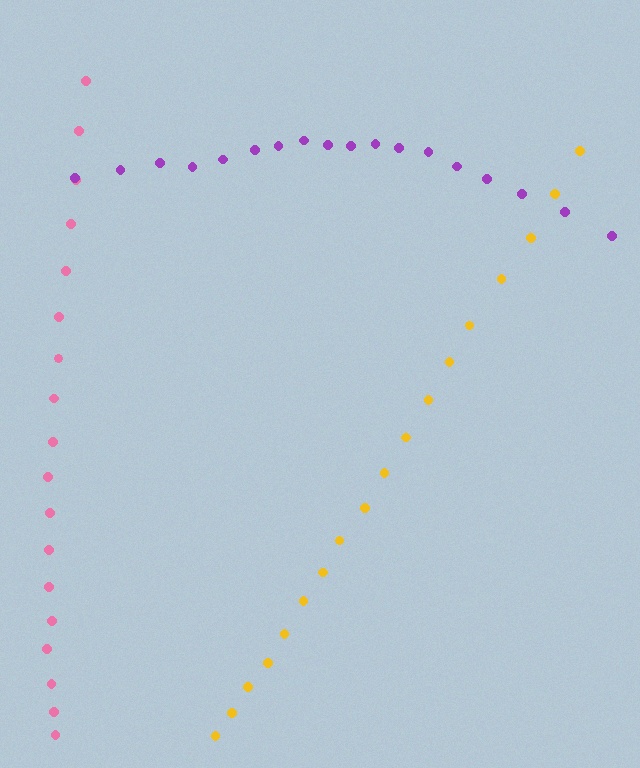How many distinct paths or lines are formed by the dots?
There are 3 distinct paths.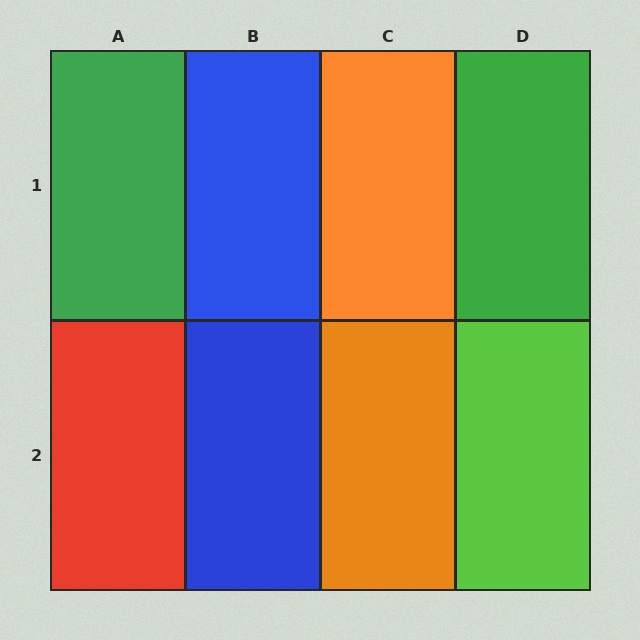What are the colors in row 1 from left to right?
Green, blue, orange, green.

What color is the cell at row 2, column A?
Red.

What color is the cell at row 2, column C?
Orange.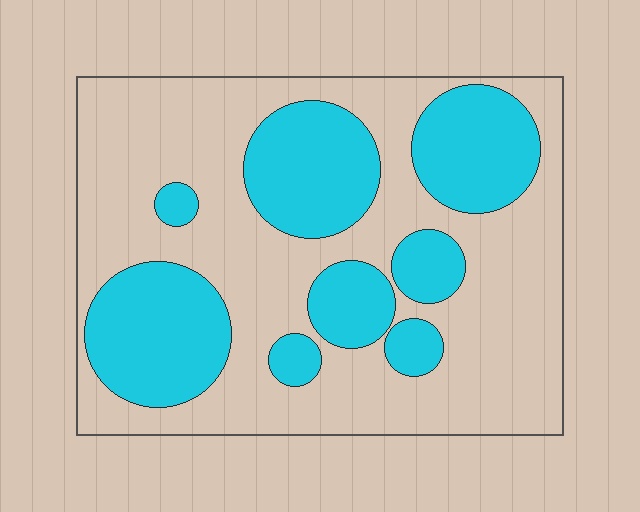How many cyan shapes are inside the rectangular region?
8.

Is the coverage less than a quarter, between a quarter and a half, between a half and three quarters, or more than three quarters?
Between a quarter and a half.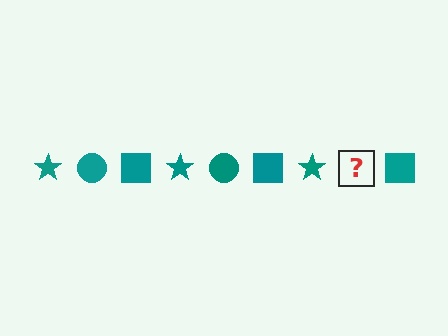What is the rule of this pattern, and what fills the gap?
The rule is that the pattern cycles through star, circle, square shapes in teal. The gap should be filled with a teal circle.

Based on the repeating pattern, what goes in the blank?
The blank should be a teal circle.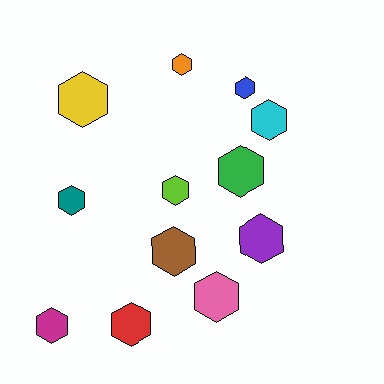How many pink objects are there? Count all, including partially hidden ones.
There is 1 pink object.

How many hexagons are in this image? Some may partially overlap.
There are 12 hexagons.